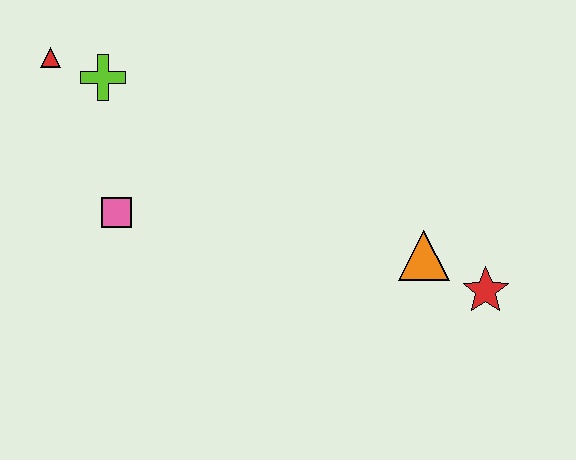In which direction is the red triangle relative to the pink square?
The red triangle is above the pink square.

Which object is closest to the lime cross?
The red triangle is closest to the lime cross.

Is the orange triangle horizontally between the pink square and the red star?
Yes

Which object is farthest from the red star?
The red triangle is farthest from the red star.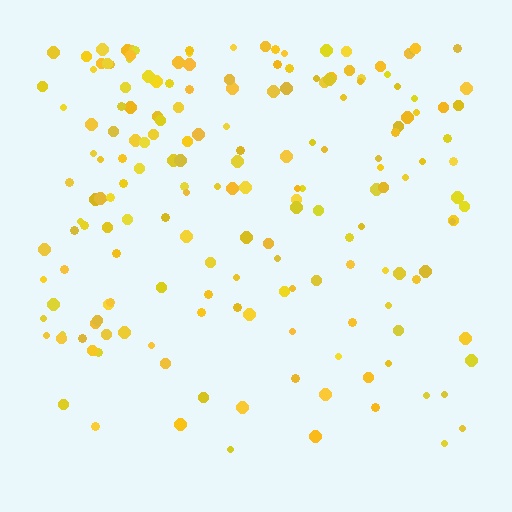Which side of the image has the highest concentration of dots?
The top.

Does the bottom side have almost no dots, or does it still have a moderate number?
Still a moderate number, just noticeably fewer than the top.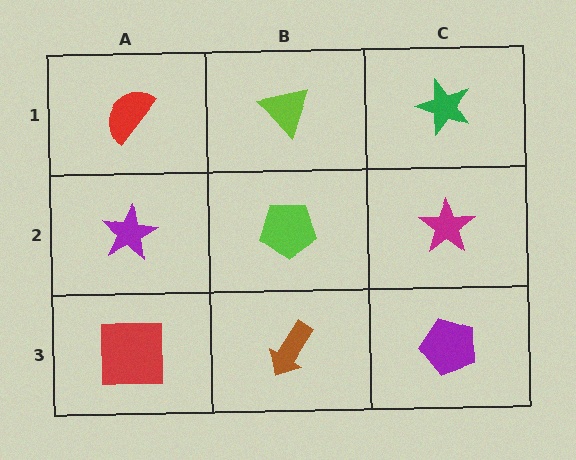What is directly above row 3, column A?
A purple star.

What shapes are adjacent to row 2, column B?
A lime triangle (row 1, column B), a brown arrow (row 3, column B), a purple star (row 2, column A), a magenta star (row 2, column C).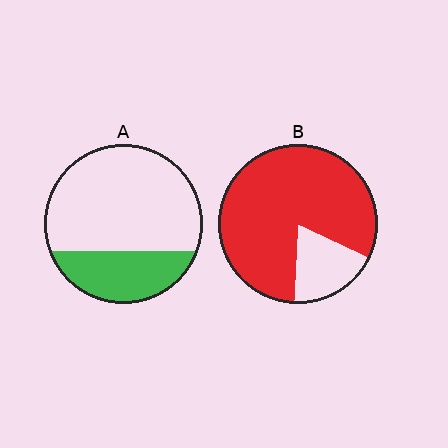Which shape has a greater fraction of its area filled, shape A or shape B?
Shape B.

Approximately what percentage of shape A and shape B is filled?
A is approximately 30% and B is approximately 80%.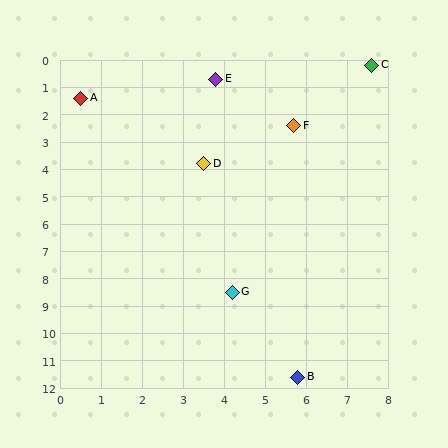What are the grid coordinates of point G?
Point G is at approximately (4.2, 8.5).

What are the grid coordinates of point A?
Point A is at approximately (0.5, 1.4).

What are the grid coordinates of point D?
Point D is at approximately (3.5, 3.8).